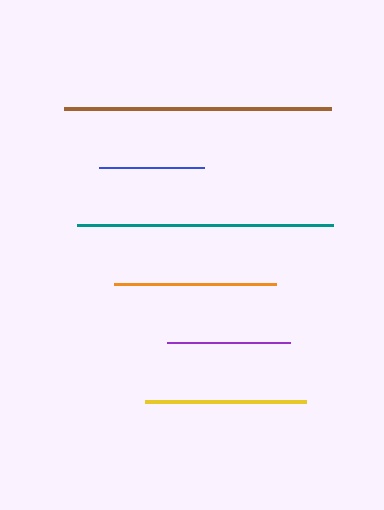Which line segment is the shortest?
The blue line is the shortest at approximately 105 pixels.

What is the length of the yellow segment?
The yellow segment is approximately 162 pixels long.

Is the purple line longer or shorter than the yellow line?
The yellow line is longer than the purple line.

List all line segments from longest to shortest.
From longest to shortest: brown, teal, orange, yellow, purple, blue.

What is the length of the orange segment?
The orange segment is approximately 162 pixels long.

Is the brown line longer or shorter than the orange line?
The brown line is longer than the orange line.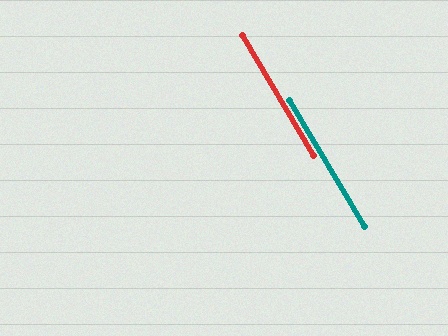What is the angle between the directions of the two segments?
Approximately 0 degrees.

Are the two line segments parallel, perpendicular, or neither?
Parallel — their directions differ by only 0.4°.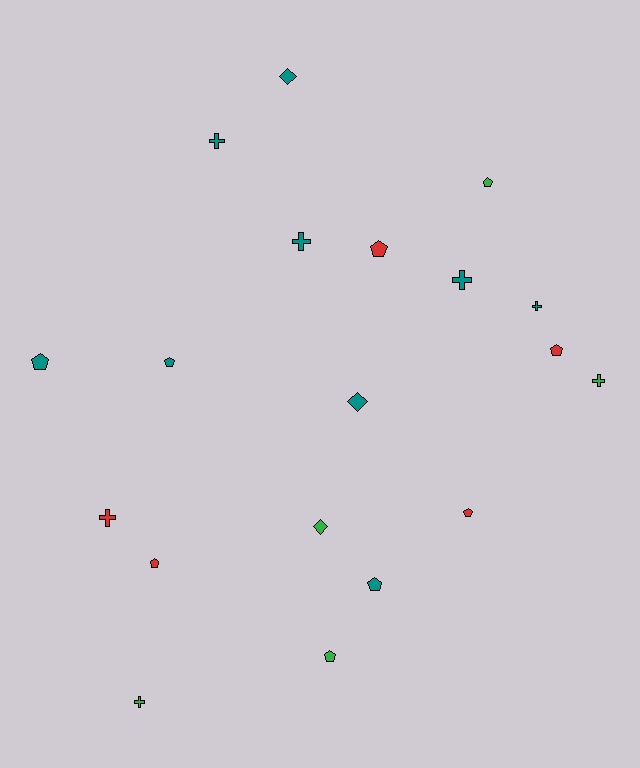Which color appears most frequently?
Teal, with 9 objects.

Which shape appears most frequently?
Pentagon, with 9 objects.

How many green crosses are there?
There are 2 green crosses.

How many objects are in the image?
There are 19 objects.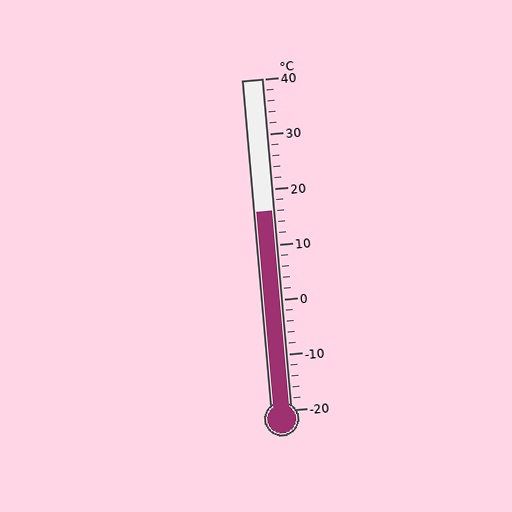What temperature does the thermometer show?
The thermometer shows approximately 16°C.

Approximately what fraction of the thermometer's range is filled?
The thermometer is filled to approximately 60% of its range.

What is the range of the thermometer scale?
The thermometer scale ranges from -20°C to 40°C.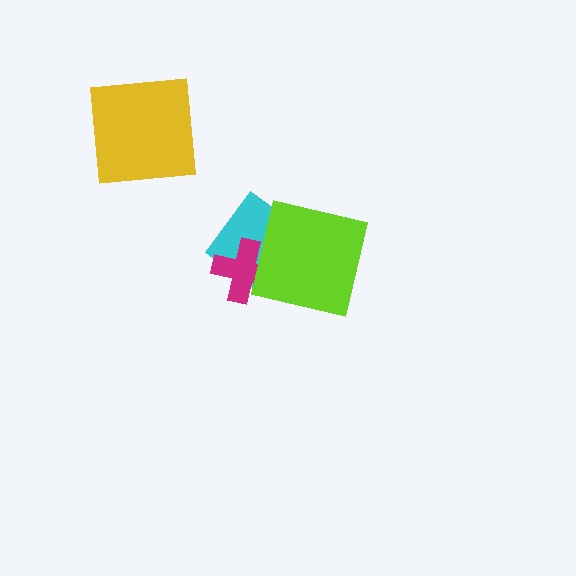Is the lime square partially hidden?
No, no other shape covers it.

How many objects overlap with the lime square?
2 objects overlap with the lime square.